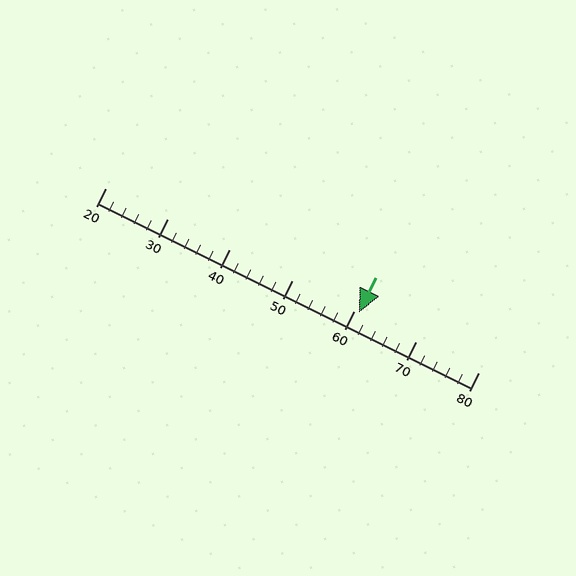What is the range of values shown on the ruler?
The ruler shows values from 20 to 80.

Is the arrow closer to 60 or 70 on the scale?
The arrow is closer to 60.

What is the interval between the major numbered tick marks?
The major tick marks are spaced 10 units apart.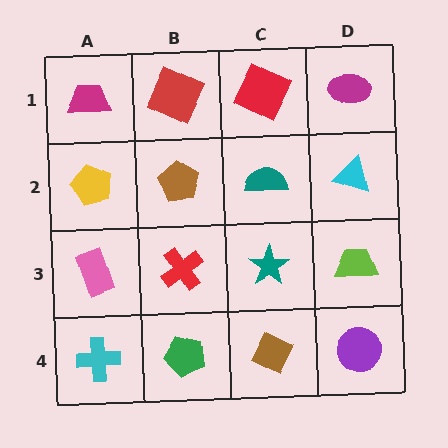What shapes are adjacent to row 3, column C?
A teal semicircle (row 2, column C), a brown diamond (row 4, column C), a red cross (row 3, column B), a lime trapezoid (row 3, column D).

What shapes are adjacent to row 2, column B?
A red square (row 1, column B), a red cross (row 3, column B), a yellow pentagon (row 2, column A), a teal semicircle (row 2, column C).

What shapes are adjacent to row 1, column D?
A cyan triangle (row 2, column D), a red square (row 1, column C).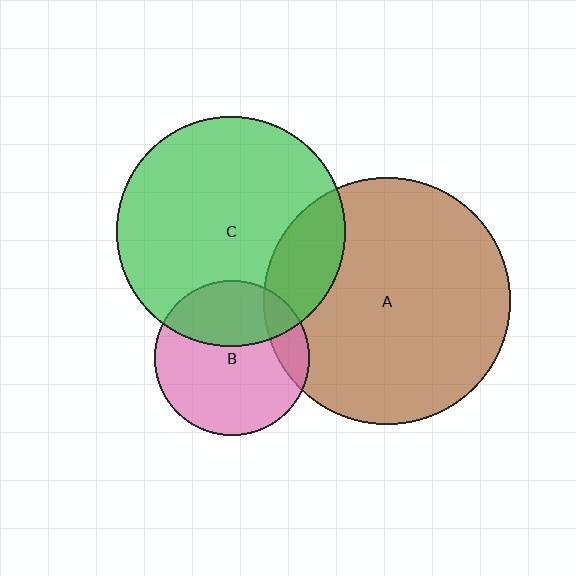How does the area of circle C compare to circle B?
Approximately 2.2 times.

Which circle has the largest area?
Circle A (brown).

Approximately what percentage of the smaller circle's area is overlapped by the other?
Approximately 35%.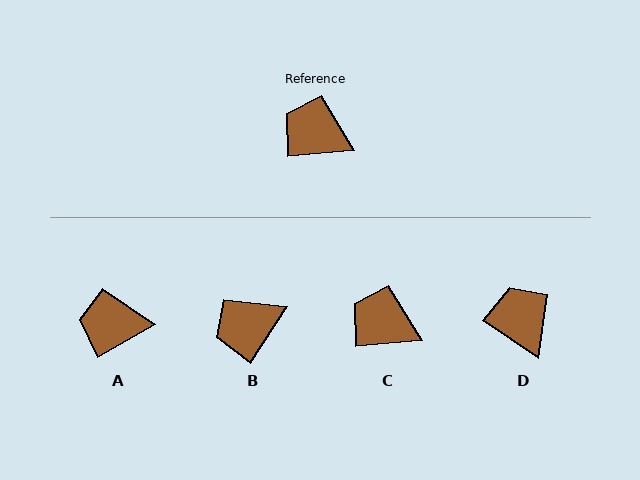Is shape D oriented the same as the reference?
No, it is off by about 39 degrees.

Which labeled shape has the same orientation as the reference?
C.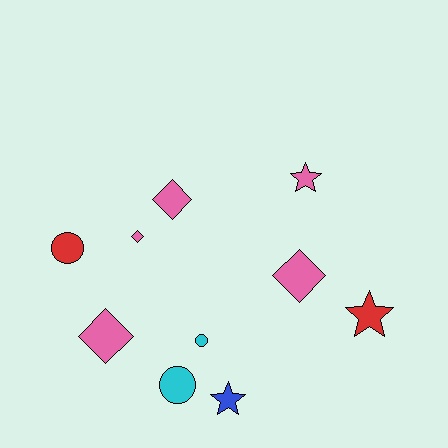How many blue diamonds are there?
There are no blue diamonds.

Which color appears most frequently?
Pink, with 5 objects.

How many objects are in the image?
There are 10 objects.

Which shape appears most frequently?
Diamond, with 4 objects.